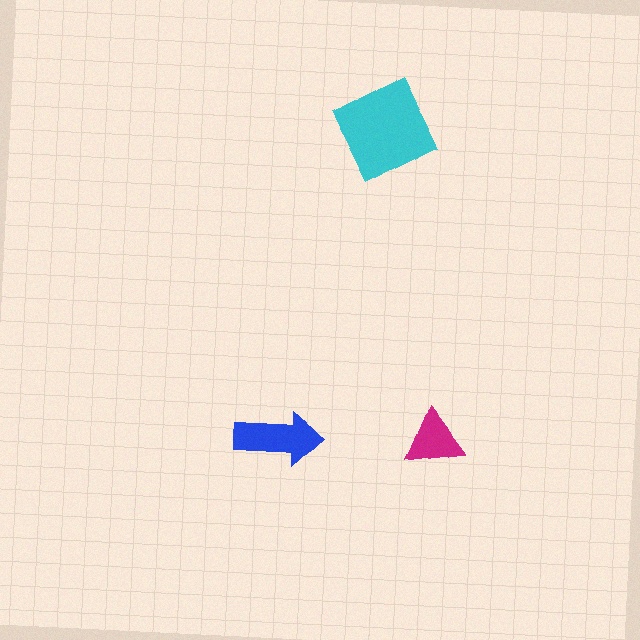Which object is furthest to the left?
The blue arrow is leftmost.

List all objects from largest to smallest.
The cyan square, the blue arrow, the magenta triangle.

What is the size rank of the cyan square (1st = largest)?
1st.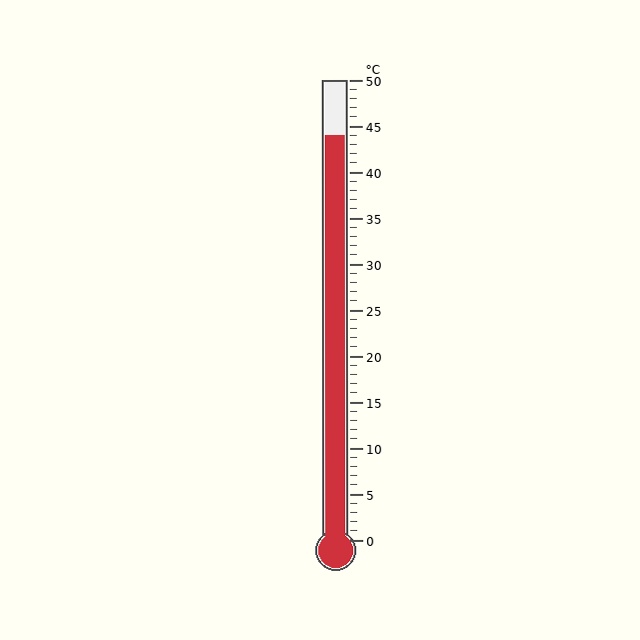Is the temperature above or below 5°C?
The temperature is above 5°C.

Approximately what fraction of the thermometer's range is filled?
The thermometer is filled to approximately 90% of its range.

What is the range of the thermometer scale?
The thermometer scale ranges from 0°C to 50°C.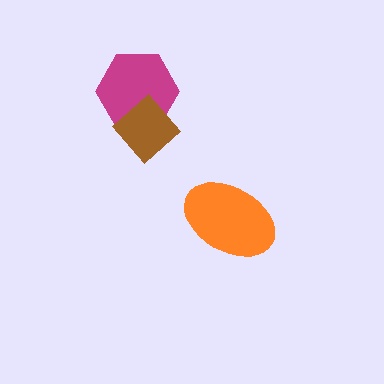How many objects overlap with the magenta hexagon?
1 object overlaps with the magenta hexagon.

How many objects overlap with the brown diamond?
1 object overlaps with the brown diamond.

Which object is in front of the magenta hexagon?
The brown diamond is in front of the magenta hexagon.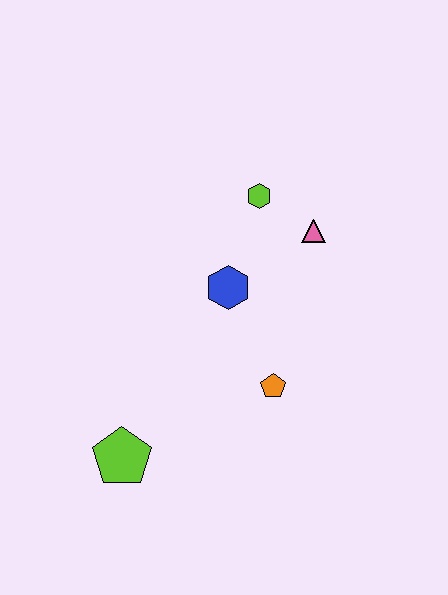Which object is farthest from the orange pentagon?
The lime hexagon is farthest from the orange pentagon.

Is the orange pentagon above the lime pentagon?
Yes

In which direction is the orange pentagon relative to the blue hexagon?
The orange pentagon is below the blue hexagon.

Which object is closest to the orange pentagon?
The blue hexagon is closest to the orange pentagon.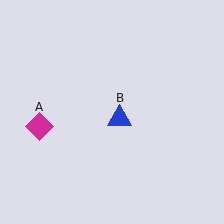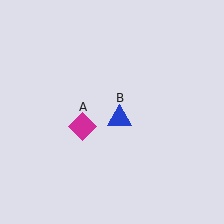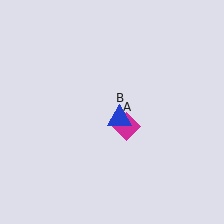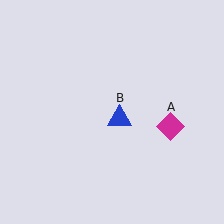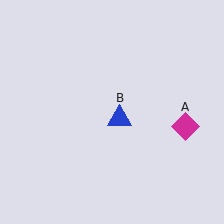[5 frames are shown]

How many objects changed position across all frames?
1 object changed position: magenta diamond (object A).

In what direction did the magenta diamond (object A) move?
The magenta diamond (object A) moved right.